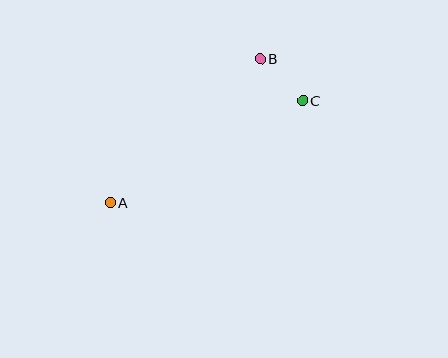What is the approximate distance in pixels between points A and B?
The distance between A and B is approximately 208 pixels.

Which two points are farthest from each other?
Points A and C are farthest from each other.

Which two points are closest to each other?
Points B and C are closest to each other.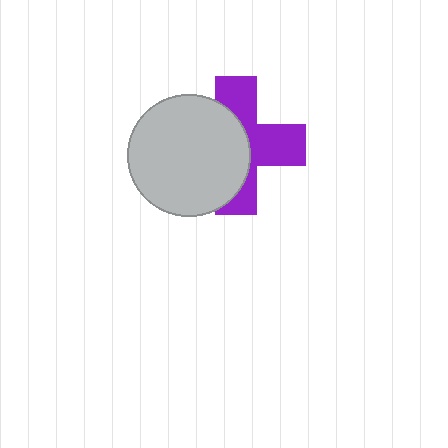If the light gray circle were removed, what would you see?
You would see the complete purple cross.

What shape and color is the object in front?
The object in front is a light gray circle.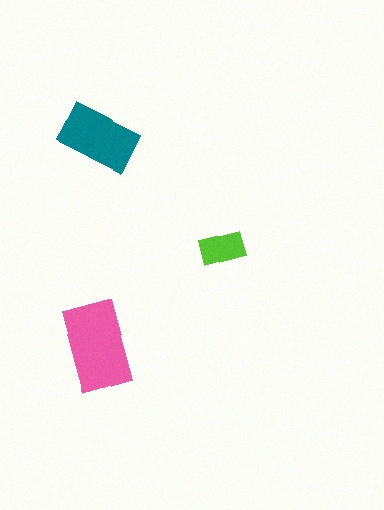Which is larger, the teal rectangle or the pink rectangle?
The pink one.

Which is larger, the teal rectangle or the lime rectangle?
The teal one.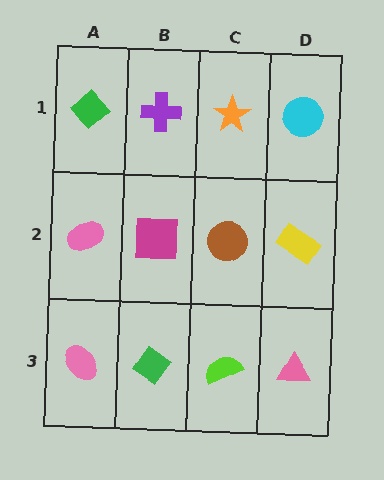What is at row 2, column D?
A yellow rectangle.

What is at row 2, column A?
A pink ellipse.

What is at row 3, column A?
A pink ellipse.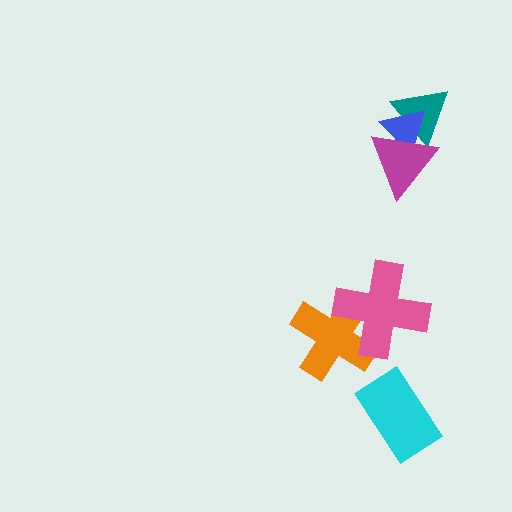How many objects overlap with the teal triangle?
2 objects overlap with the teal triangle.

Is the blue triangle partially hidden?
Yes, it is partially covered by another shape.